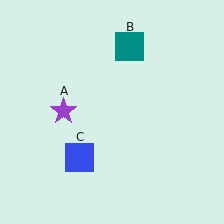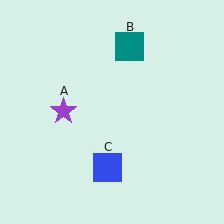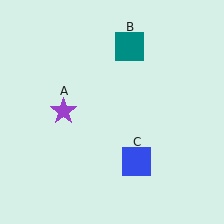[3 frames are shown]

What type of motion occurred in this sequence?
The blue square (object C) rotated counterclockwise around the center of the scene.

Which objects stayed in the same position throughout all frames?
Purple star (object A) and teal square (object B) remained stationary.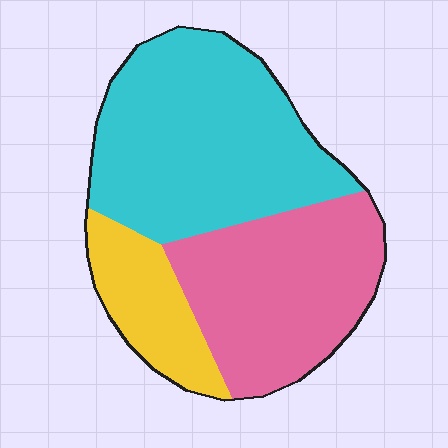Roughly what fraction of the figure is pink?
Pink covers 37% of the figure.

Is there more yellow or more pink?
Pink.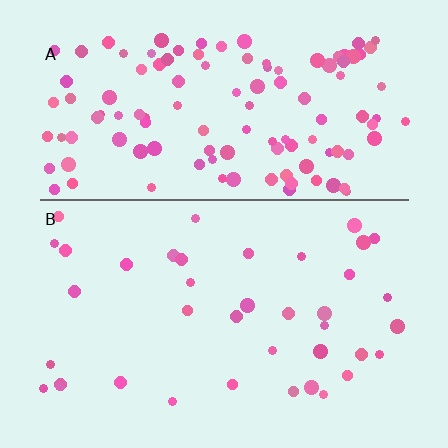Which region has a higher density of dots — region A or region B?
A (the top).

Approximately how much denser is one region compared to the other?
Approximately 3.1× — region A over region B.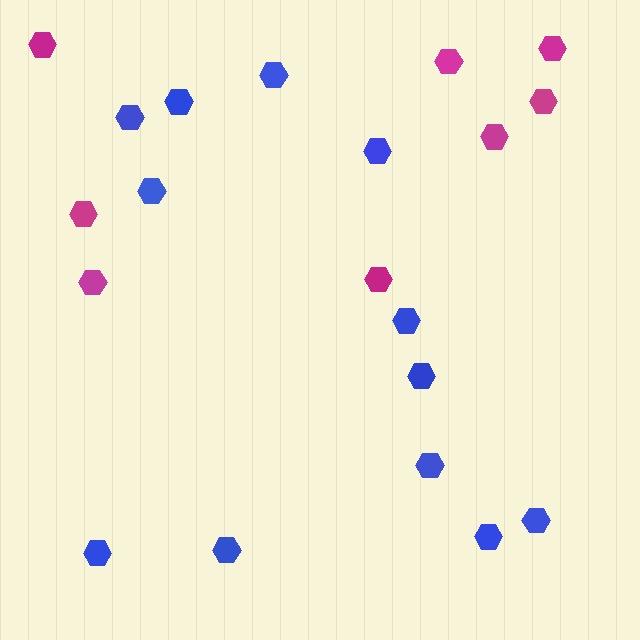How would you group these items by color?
There are 2 groups: one group of magenta hexagons (8) and one group of blue hexagons (12).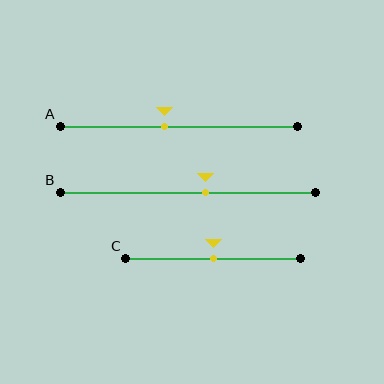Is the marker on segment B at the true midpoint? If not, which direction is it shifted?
No, the marker on segment B is shifted to the right by about 7% of the segment length.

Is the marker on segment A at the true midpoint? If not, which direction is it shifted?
No, the marker on segment A is shifted to the left by about 6% of the segment length.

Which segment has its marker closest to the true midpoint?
Segment C has its marker closest to the true midpoint.